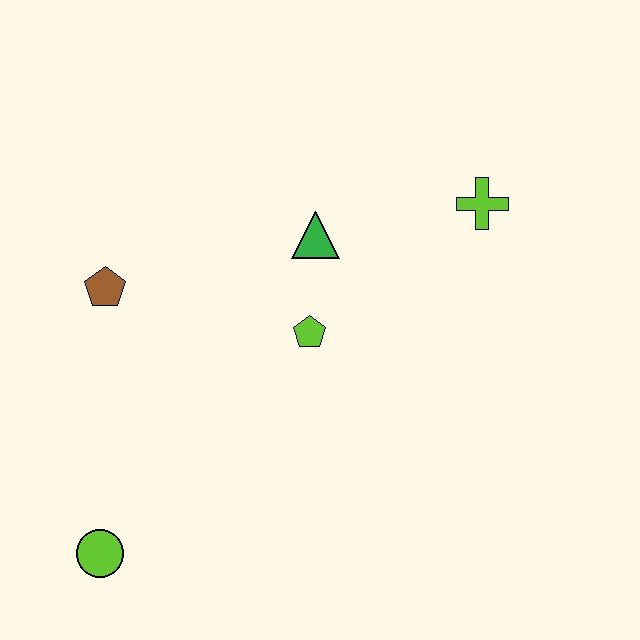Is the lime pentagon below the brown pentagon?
Yes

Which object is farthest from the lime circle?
The lime cross is farthest from the lime circle.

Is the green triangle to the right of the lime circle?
Yes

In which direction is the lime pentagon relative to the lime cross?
The lime pentagon is to the left of the lime cross.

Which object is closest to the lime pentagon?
The green triangle is closest to the lime pentagon.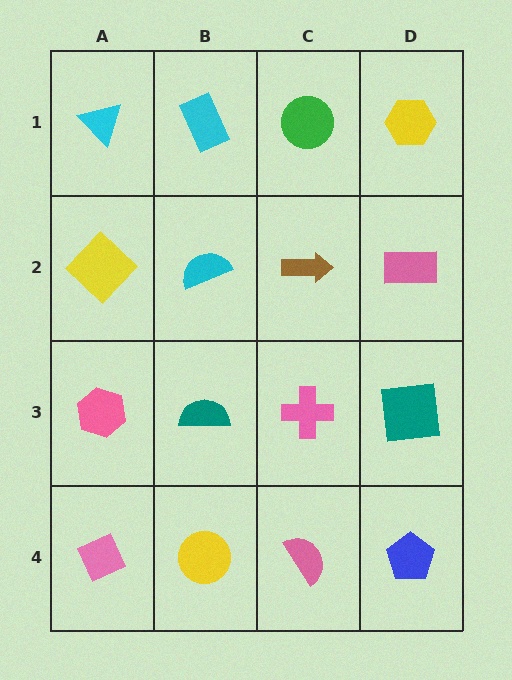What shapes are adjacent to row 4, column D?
A teal square (row 3, column D), a pink semicircle (row 4, column C).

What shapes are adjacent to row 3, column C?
A brown arrow (row 2, column C), a pink semicircle (row 4, column C), a teal semicircle (row 3, column B), a teal square (row 3, column D).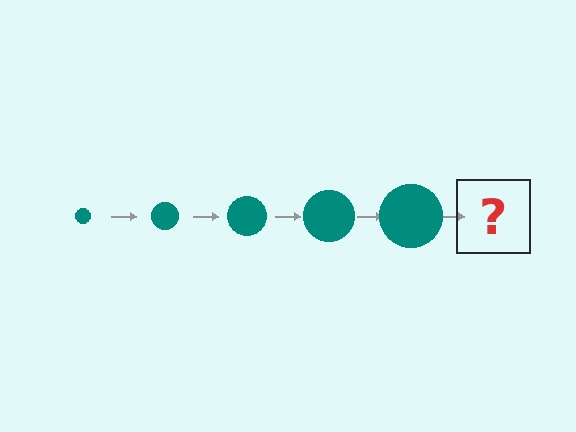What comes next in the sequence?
The next element should be a teal circle, larger than the previous one.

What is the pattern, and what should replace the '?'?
The pattern is that the circle gets progressively larger each step. The '?' should be a teal circle, larger than the previous one.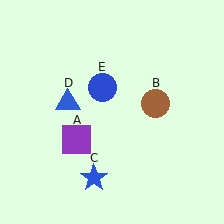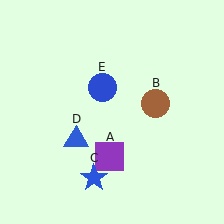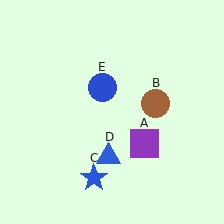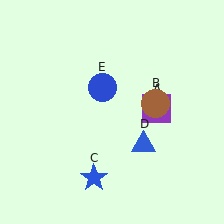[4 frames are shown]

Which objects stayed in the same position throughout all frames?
Brown circle (object B) and blue star (object C) and blue circle (object E) remained stationary.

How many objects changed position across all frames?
2 objects changed position: purple square (object A), blue triangle (object D).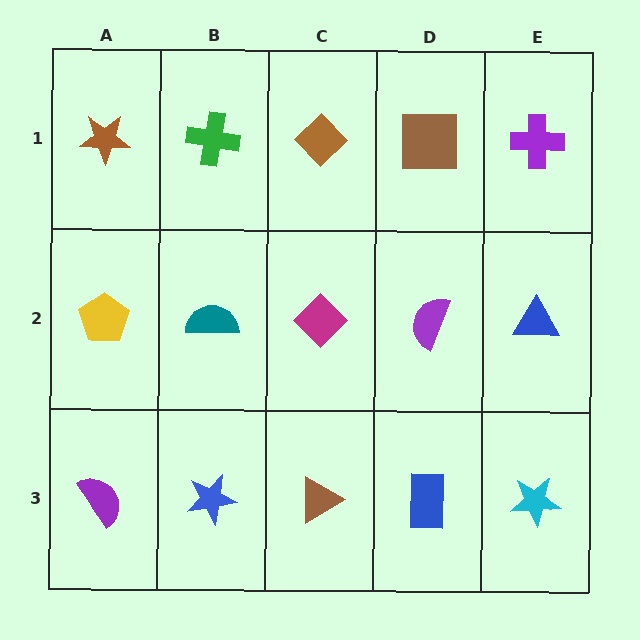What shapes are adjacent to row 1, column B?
A teal semicircle (row 2, column B), a brown star (row 1, column A), a brown diamond (row 1, column C).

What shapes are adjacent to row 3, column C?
A magenta diamond (row 2, column C), a blue star (row 3, column B), a blue rectangle (row 3, column D).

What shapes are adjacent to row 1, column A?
A yellow pentagon (row 2, column A), a green cross (row 1, column B).